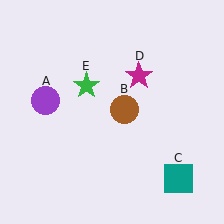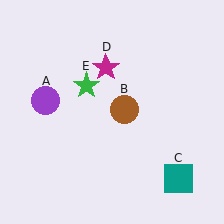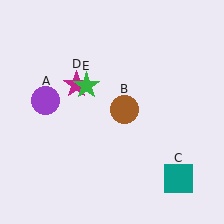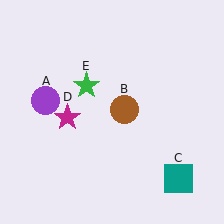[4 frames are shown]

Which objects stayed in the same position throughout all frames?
Purple circle (object A) and brown circle (object B) and teal square (object C) and green star (object E) remained stationary.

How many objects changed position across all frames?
1 object changed position: magenta star (object D).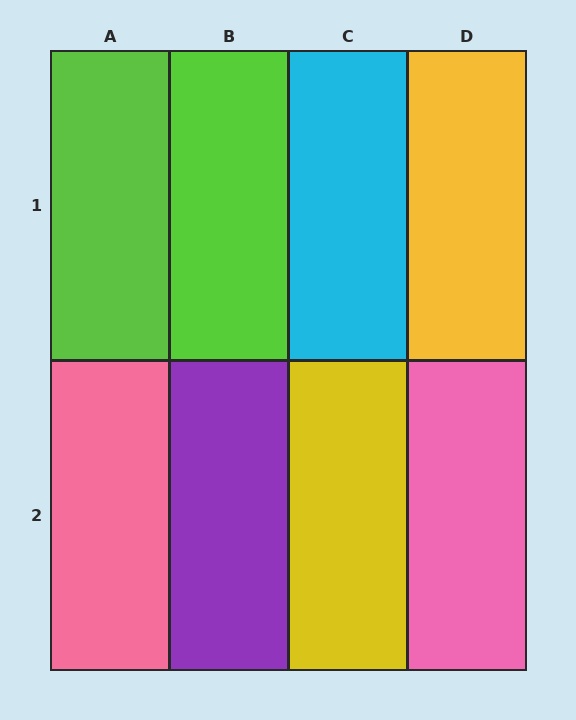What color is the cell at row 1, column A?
Lime.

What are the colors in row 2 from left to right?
Pink, purple, yellow, pink.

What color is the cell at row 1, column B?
Lime.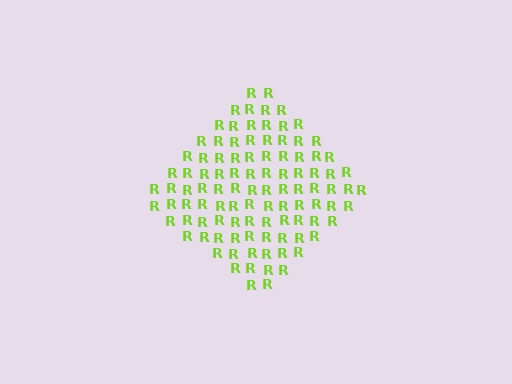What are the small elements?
The small elements are letter R's.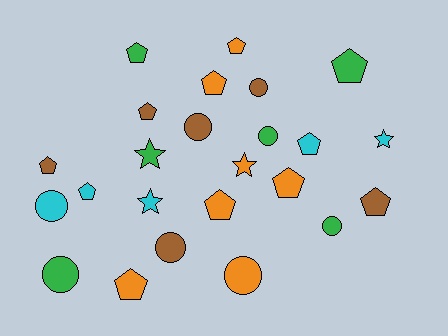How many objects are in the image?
There are 24 objects.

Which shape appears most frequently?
Pentagon, with 12 objects.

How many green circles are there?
There are 3 green circles.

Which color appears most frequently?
Orange, with 7 objects.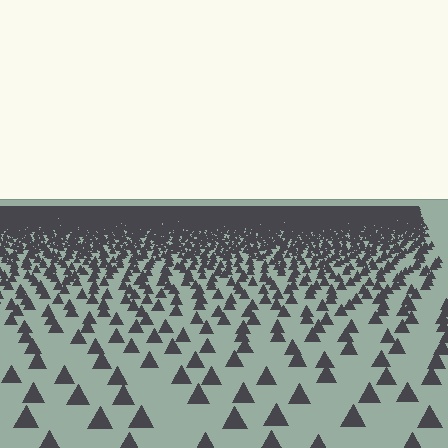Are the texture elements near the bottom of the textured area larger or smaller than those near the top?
Larger. Near the bottom, elements are closer to the viewer and appear at a bigger on-screen size.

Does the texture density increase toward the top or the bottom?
Density increases toward the top.